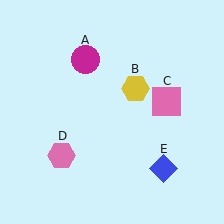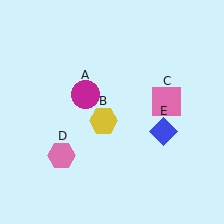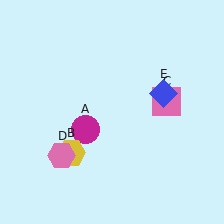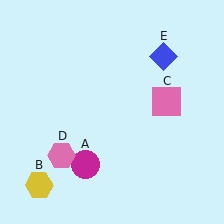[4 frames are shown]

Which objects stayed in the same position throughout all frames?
Pink square (object C) and pink hexagon (object D) remained stationary.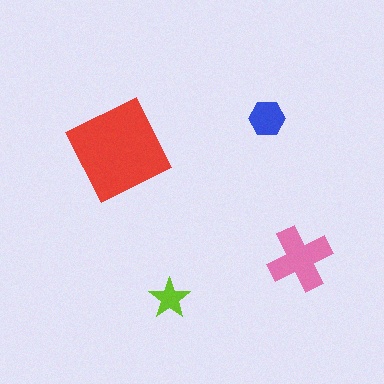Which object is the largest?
The red diamond.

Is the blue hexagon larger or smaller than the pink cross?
Smaller.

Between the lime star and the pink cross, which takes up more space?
The pink cross.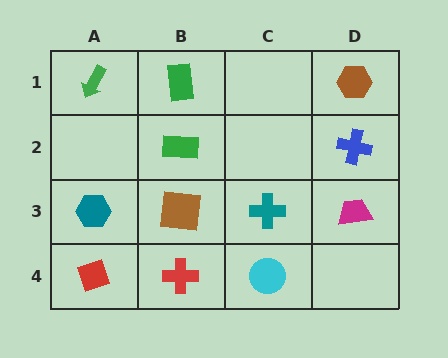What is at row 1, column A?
A green arrow.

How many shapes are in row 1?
3 shapes.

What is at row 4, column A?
A red diamond.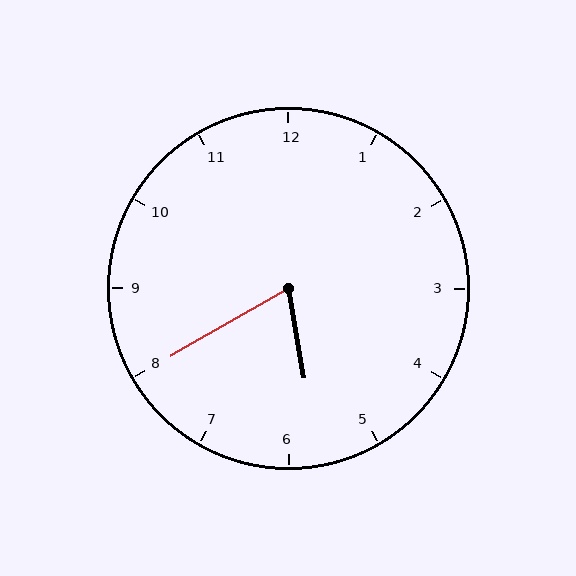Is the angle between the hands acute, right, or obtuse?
It is acute.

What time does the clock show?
5:40.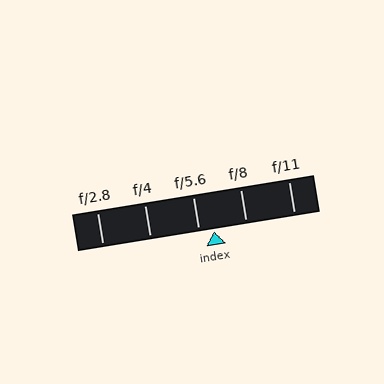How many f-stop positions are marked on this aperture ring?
There are 5 f-stop positions marked.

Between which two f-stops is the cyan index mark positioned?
The index mark is between f/5.6 and f/8.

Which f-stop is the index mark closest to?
The index mark is closest to f/5.6.